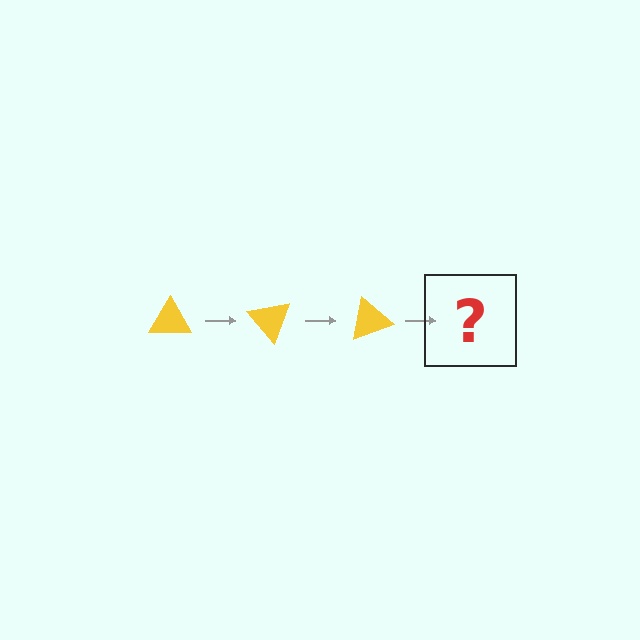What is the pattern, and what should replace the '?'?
The pattern is that the triangle rotates 50 degrees each step. The '?' should be a yellow triangle rotated 150 degrees.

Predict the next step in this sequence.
The next step is a yellow triangle rotated 150 degrees.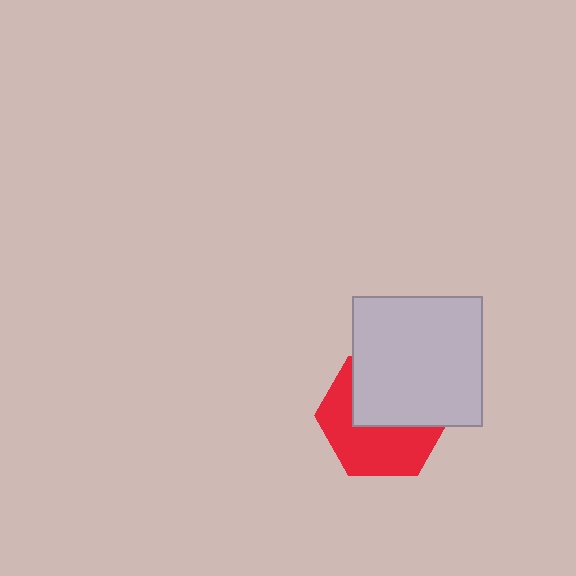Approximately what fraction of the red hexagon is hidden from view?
Roughly 49% of the red hexagon is hidden behind the light gray square.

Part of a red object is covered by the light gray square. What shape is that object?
It is a hexagon.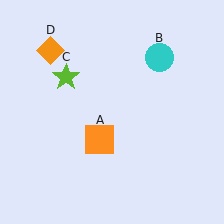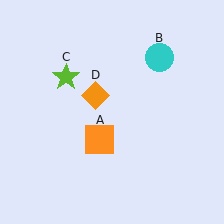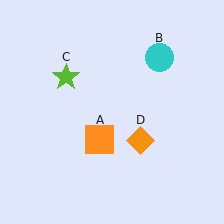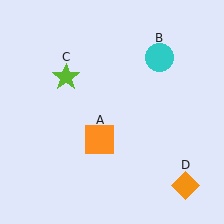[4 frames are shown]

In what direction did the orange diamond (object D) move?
The orange diamond (object D) moved down and to the right.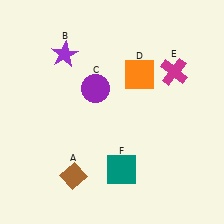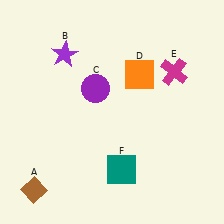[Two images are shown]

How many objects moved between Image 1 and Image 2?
1 object moved between the two images.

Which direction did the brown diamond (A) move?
The brown diamond (A) moved left.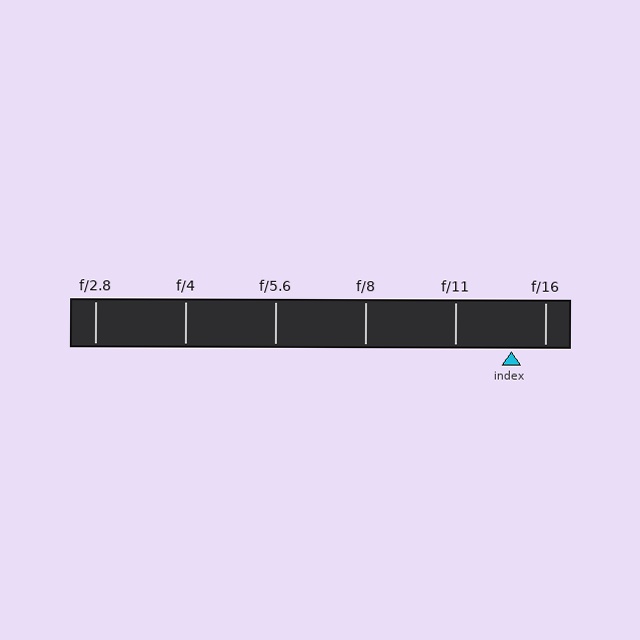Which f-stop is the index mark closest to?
The index mark is closest to f/16.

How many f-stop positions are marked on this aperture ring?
There are 6 f-stop positions marked.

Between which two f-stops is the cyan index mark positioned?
The index mark is between f/11 and f/16.